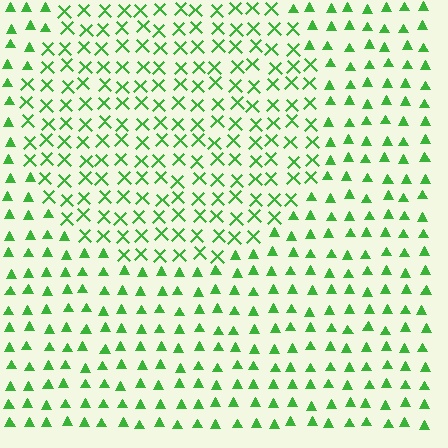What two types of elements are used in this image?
The image uses X marks inside the circle region and triangles outside it.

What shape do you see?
I see a circle.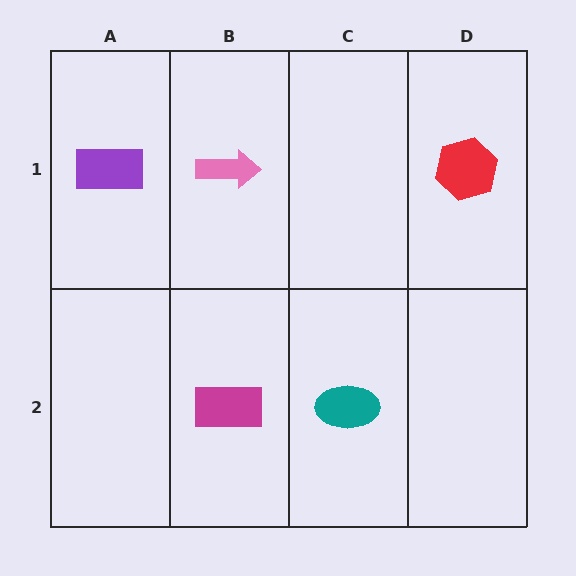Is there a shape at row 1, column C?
No, that cell is empty.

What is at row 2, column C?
A teal ellipse.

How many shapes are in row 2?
2 shapes.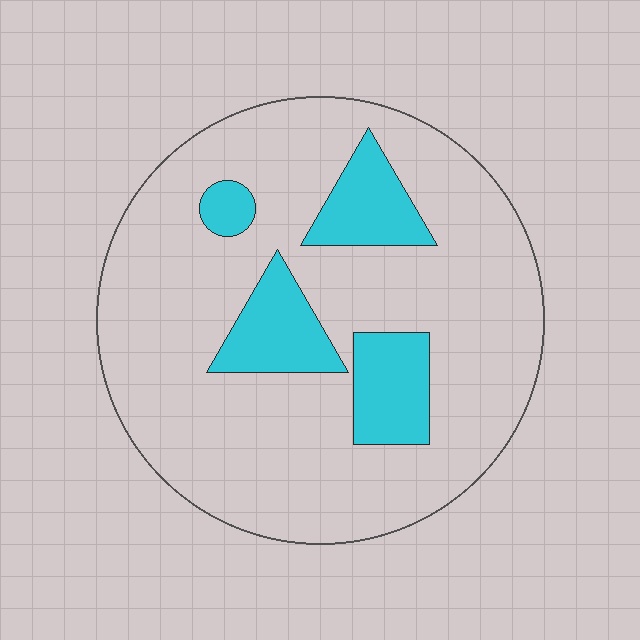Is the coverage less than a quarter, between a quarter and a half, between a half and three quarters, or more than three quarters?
Less than a quarter.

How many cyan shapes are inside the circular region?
4.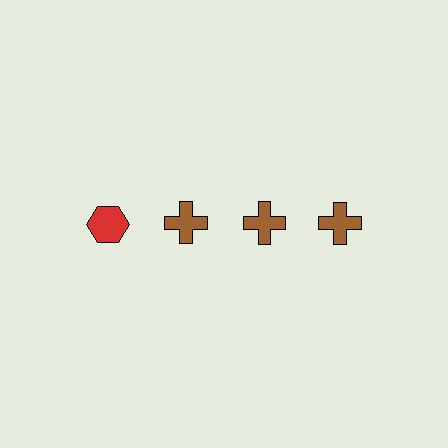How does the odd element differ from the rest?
It differs in both color (red instead of brown) and shape (hexagon instead of cross).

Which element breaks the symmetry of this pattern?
The red hexagon in the top row, leftmost column breaks the symmetry. All other shapes are brown crosses.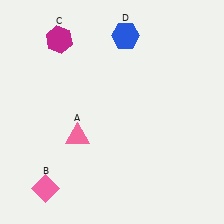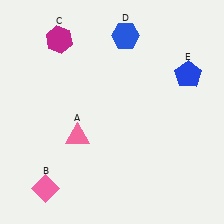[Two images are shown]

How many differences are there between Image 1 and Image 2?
There is 1 difference between the two images.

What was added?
A blue pentagon (E) was added in Image 2.